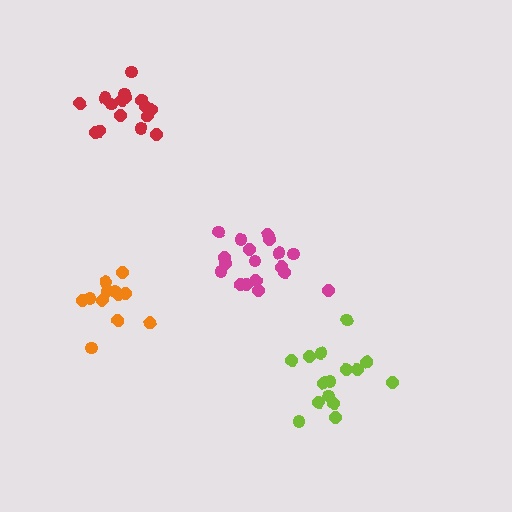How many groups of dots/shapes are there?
There are 4 groups.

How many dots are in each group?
Group 1: 18 dots, Group 2: 12 dots, Group 3: 15 dots, Group 4: 18 dots (63 total).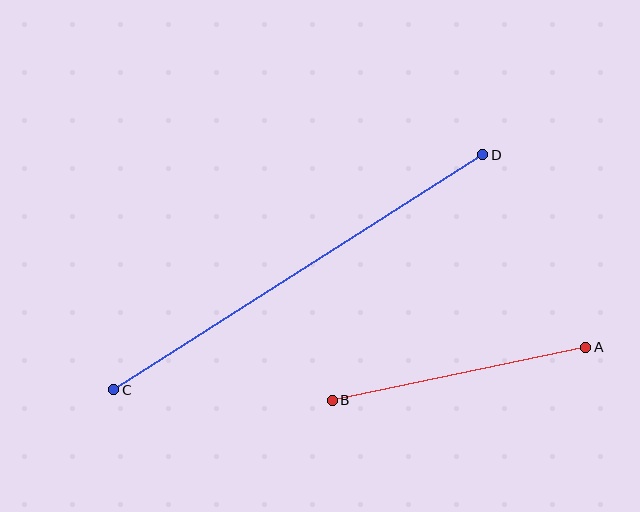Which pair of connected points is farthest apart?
Points C and D are farthest apart.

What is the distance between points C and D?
The distance is approximately 437 pixels.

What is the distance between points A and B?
The distance is approximately 259 pixels.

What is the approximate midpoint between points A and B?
The midpoint is at approximately (459, 374) pixels.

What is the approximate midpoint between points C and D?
The midpoint is at approximately (298, 272) pixels.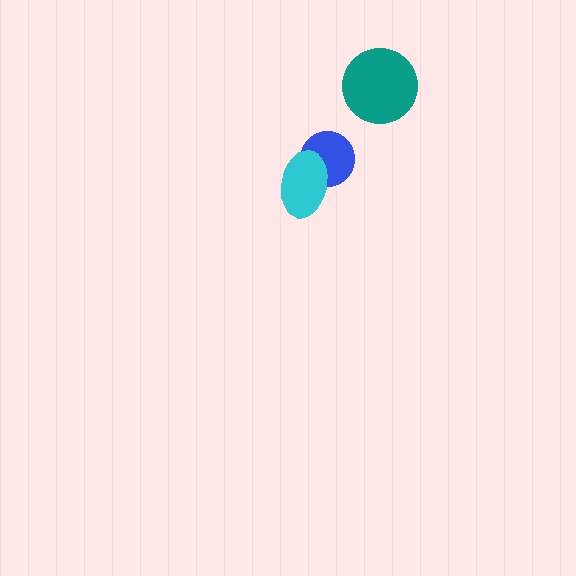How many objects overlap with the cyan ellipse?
1 object overlaps with the cyan ellipse.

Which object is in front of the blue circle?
The cyan ellipse is in front of the blue circle.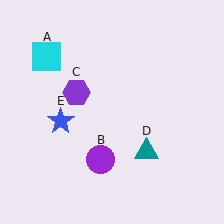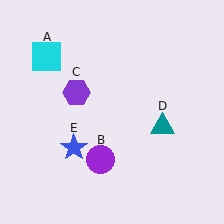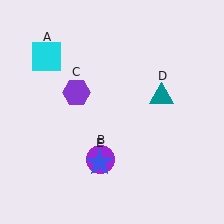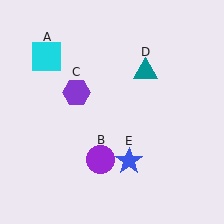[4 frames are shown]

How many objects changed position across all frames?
2 objects changed position: teal triangle (object D), blue star (object E).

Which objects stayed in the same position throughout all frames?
Cyan square (object A) and purple circle (object B) and purple hexagon (object C) remained stationary.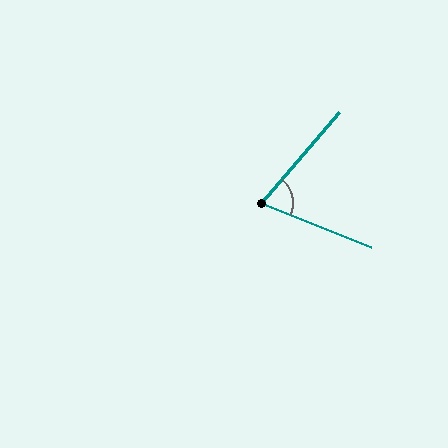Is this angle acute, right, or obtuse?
It is acute.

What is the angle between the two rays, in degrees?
Approximately 71 degrees.